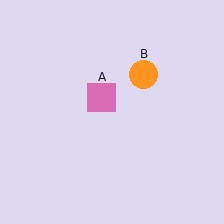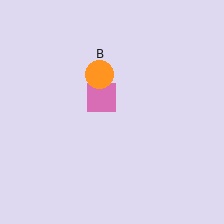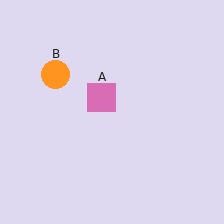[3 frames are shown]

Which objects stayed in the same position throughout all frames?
Pink square (object A) remained stationary.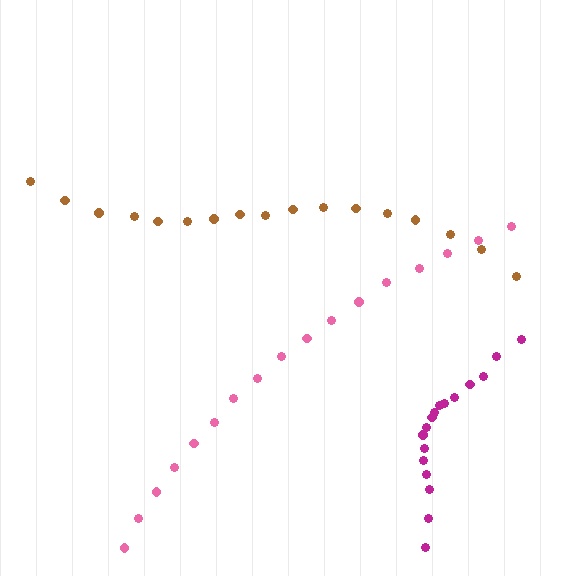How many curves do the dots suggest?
There are 3 distinct paths.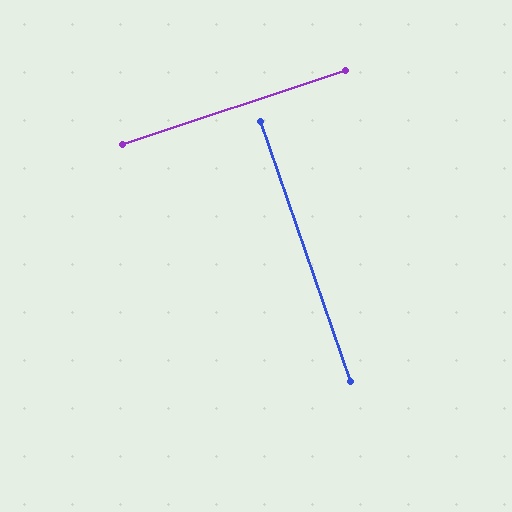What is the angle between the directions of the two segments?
Approximately 89 degrees.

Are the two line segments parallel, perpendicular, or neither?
Perpendicular — they meet at approximately 89°.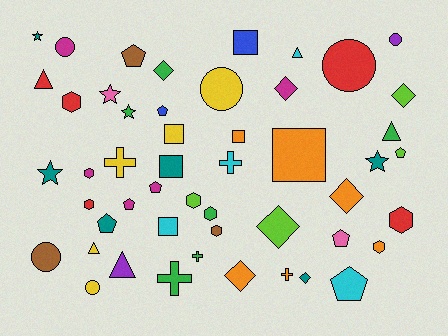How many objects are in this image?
There are 50 objects.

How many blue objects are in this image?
There are 2 blue objects.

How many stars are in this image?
There are 5 stars.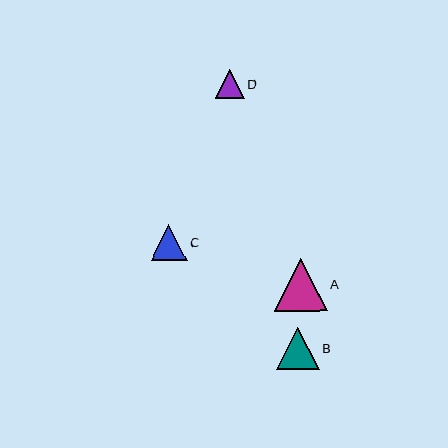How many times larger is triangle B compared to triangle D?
Triangle B is approximately 1.5 times the size of triangle D.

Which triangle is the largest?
Triangle A is the largest with a size of approximately 52 pixels.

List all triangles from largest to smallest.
From largest to smallest: A, B, C, D.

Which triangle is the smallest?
Triangle D is the smallest with a size of approximately 29 pixels.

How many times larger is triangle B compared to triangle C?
Triangle B is approximately 1.2 times the size of triangle C.